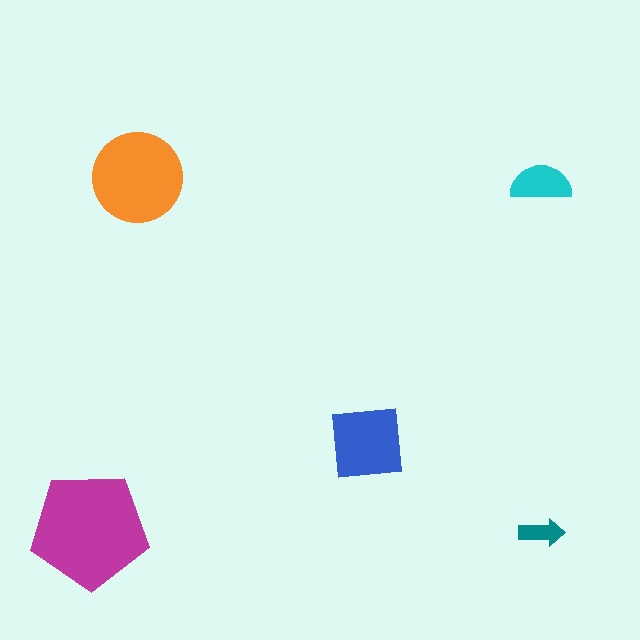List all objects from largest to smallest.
The magenta pentagon, the orange circle, the blue square, the cyan semicircle, the teal arrow.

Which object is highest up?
The orange circle is topmost.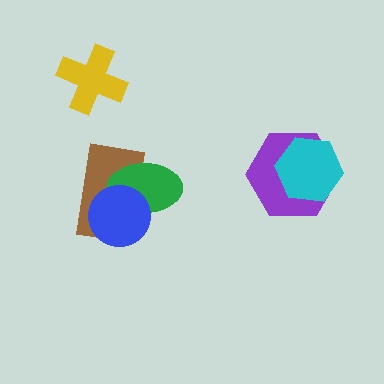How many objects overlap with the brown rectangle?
2 objects overlap with the brown rectangle.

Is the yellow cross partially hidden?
No, no other shape covers it.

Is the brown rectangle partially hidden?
Yes, it is partially covered by another shape.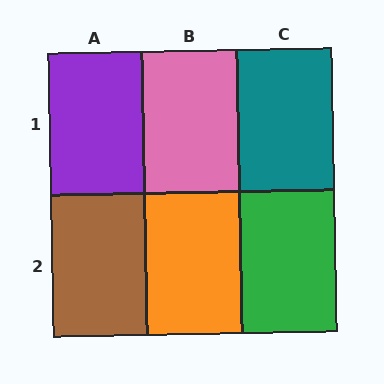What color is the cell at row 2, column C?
Green.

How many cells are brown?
1 cell is brown.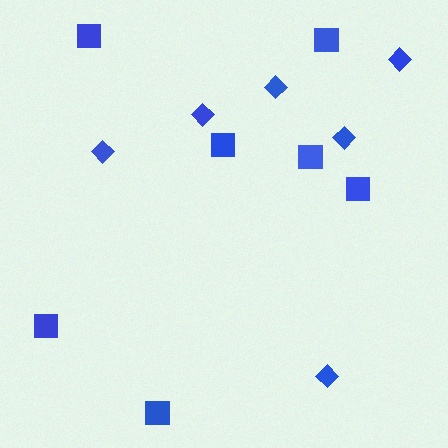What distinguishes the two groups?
There are 2 groups: one group of diamonds (6) and one group of squares (7).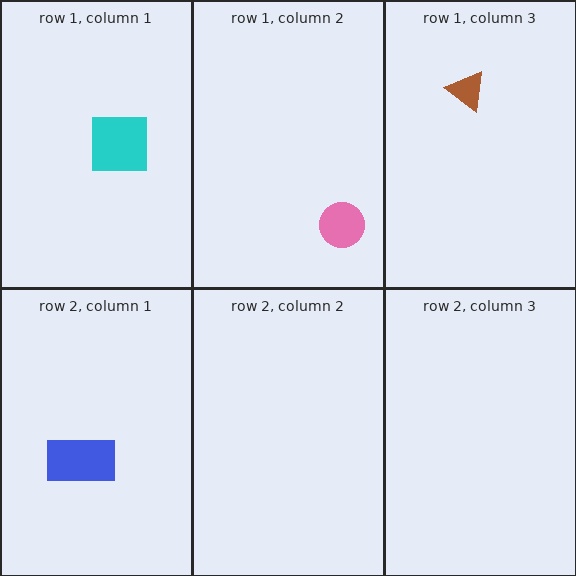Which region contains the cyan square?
The row 1, column 1 region.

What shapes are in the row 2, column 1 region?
The blue rectangle.